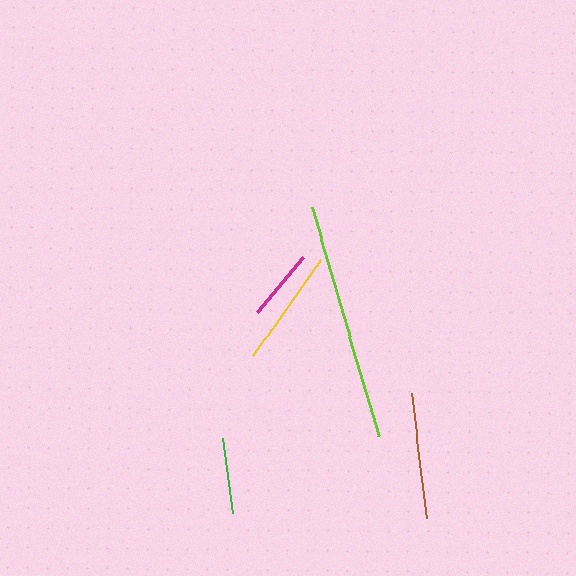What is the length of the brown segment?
The brown segment is approximately 126 pixels long.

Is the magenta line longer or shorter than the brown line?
The brown line is longer than the magenta line.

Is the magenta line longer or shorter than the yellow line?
The yellow line is longer than the magenta line.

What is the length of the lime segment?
The lime segment is approximately 239 pixels long.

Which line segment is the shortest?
The magenta line is the shortest at approximately 72 pixels.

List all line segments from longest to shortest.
From longest to shortest: lime, brown, yellow, green, magenta.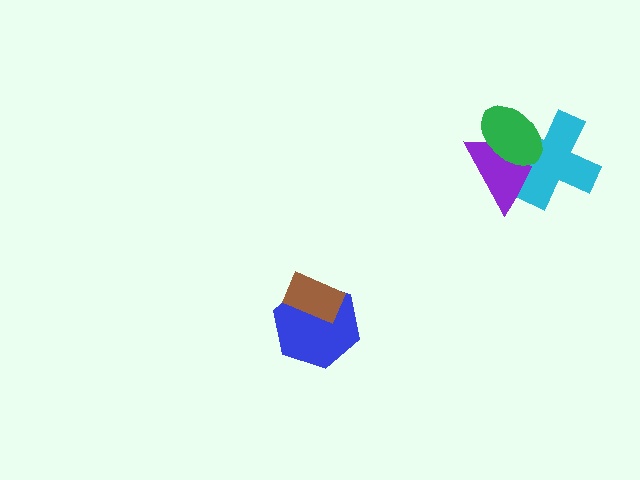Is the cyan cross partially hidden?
Yes, it is partially covered by another shape.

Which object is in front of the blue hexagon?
The brown rectangle is in front of the blue hexagon.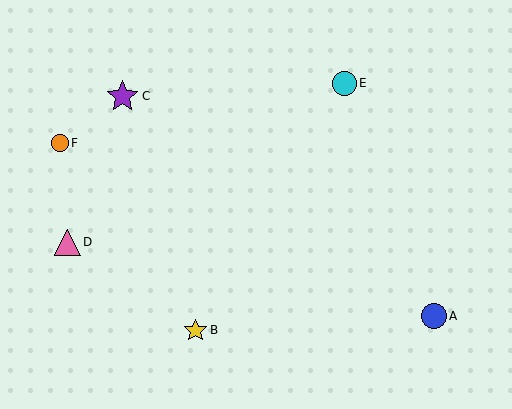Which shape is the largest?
The purple star (labeled C) is the largest.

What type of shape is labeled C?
Shape C is a purple star.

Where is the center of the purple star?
The center of the purple star is at (122, 96).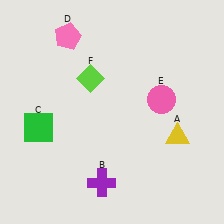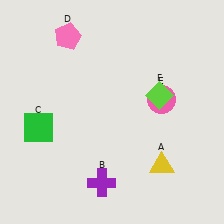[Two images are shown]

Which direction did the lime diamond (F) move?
The lime diamond (F) moved right.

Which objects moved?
The objects that moved are: the yellow triangle (A), the lime diamond (F).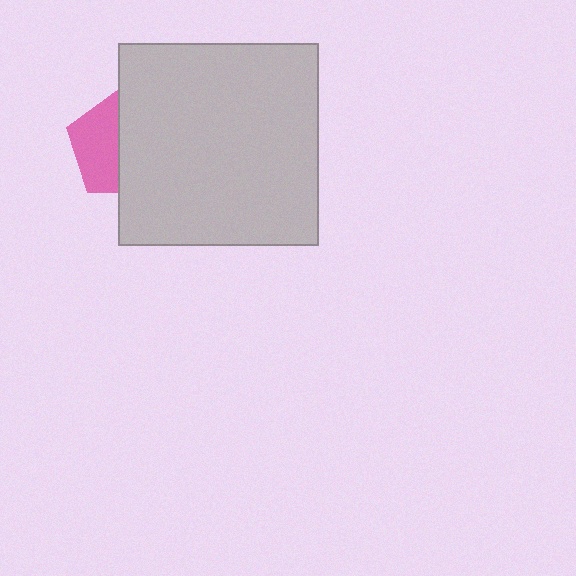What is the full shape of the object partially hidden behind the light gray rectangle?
The partially hidden object is a pink pentagon.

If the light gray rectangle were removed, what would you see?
You would see the complete pink pentagon.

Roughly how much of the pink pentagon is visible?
A small part of it is visible (roughly 44%).